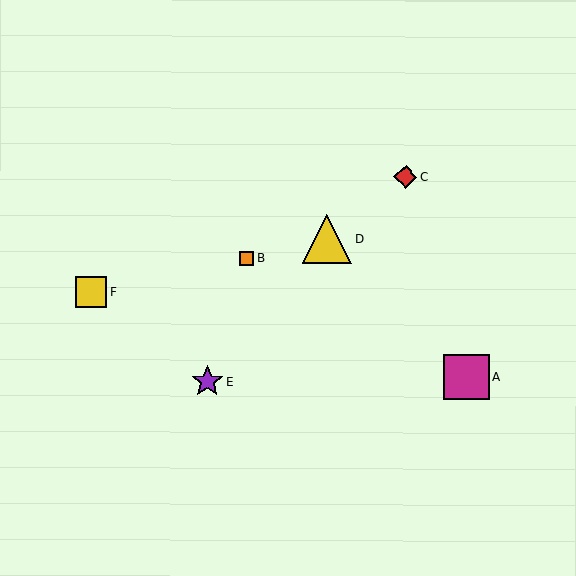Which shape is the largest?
The yellow triangle (labeled D) is the largest.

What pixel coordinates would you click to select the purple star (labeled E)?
Click at (207, 381) to select the purple star E.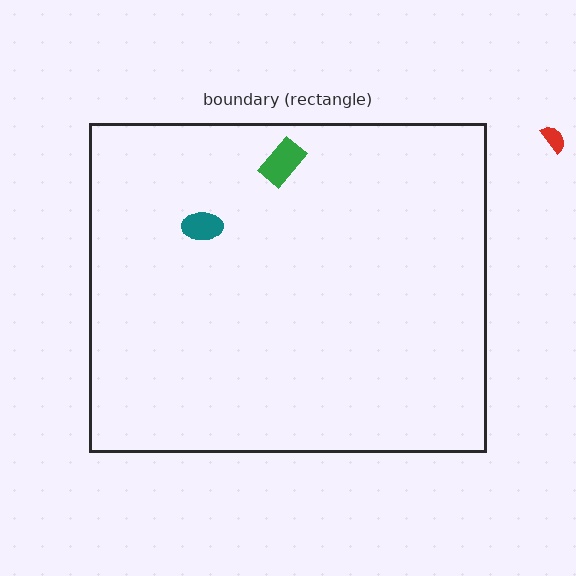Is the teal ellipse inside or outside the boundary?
Inside.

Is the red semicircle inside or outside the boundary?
Outside.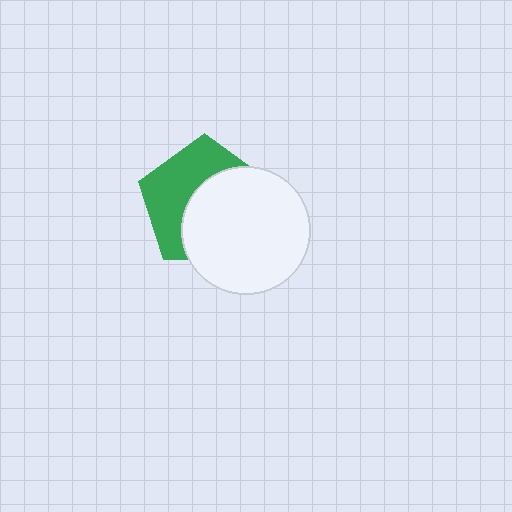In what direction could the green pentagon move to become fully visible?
The green pentagon could move toward the upper-left. That would shift it out from behind the white circle entirely.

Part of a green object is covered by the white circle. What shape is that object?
It is a pentagon.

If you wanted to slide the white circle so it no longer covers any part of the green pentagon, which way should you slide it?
Slide it toward the lower-right — that is the most direct way to separate the two shapes.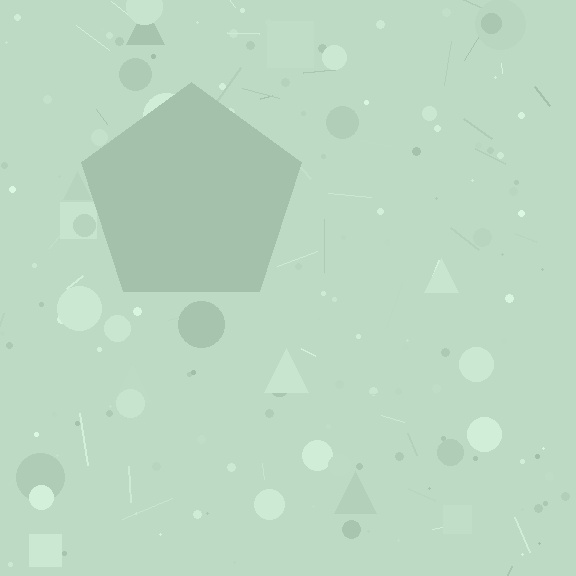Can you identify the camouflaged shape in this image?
The camouflaged shape is a pentagon.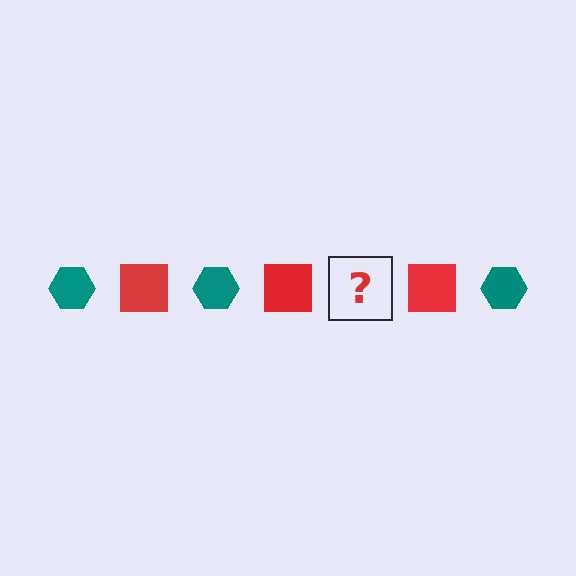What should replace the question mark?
The question mark should be replaced with a teal hexagon.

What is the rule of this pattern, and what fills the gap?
The rule is that the pattern alternates between teal hexagon and red square. The gap should be filled with a teal hexagon.